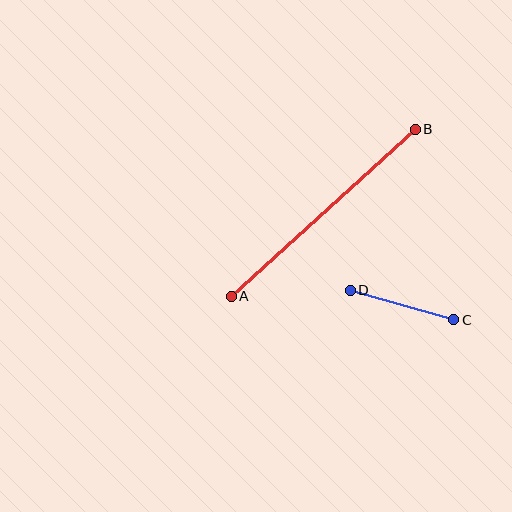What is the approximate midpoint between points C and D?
The midpoint is at approximately (402, 305) pixels.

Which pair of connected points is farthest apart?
Points A and B are farthest apart.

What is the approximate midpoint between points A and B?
The midpoint is at approximately (323, 213) pixels.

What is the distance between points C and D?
The distance is approximately 108 pixels.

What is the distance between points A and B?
The distance is approximately 248 pixels.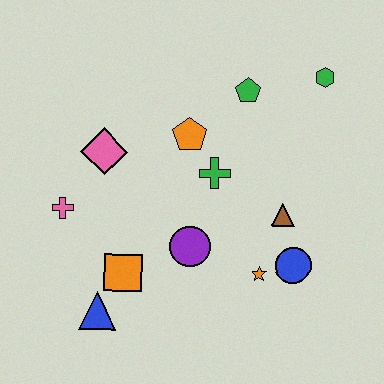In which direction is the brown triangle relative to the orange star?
The brown triangle is above the orange star.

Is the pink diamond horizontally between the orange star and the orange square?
No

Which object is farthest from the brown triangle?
The pink cross is farthest from the brown triangle.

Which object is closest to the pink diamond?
The pink cross is closest to the pink diamond.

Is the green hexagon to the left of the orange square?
No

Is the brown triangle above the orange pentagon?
No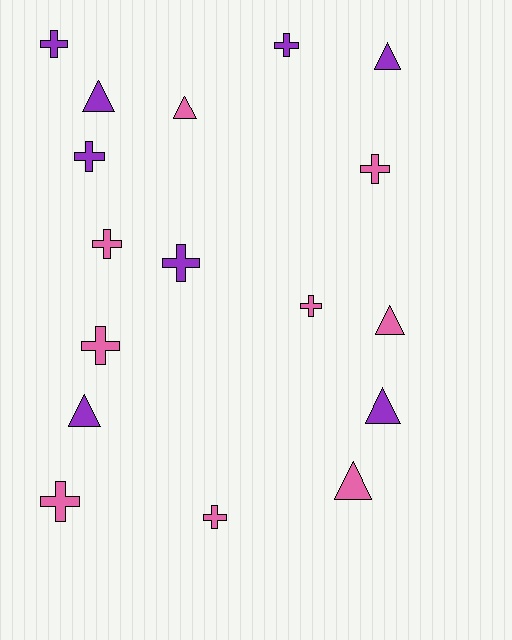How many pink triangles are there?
There are 3 pink triangles.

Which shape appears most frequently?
Cross, with 10 objects.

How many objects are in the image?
There are 17 objects.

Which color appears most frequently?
Pink, with 9 objects.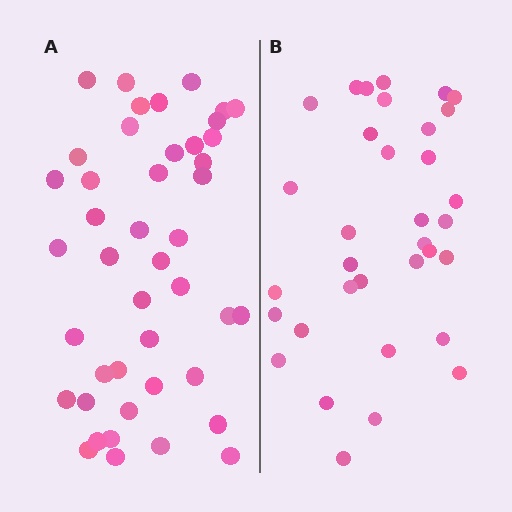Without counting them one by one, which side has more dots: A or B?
Region A (the left region) has more dots.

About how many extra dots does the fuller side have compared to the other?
Region A has roughly 10 or so more dots than region B.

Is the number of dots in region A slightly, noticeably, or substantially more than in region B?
Region A has noticeably more, but not dramatically so. The ratio is roughly 1.3 to 1.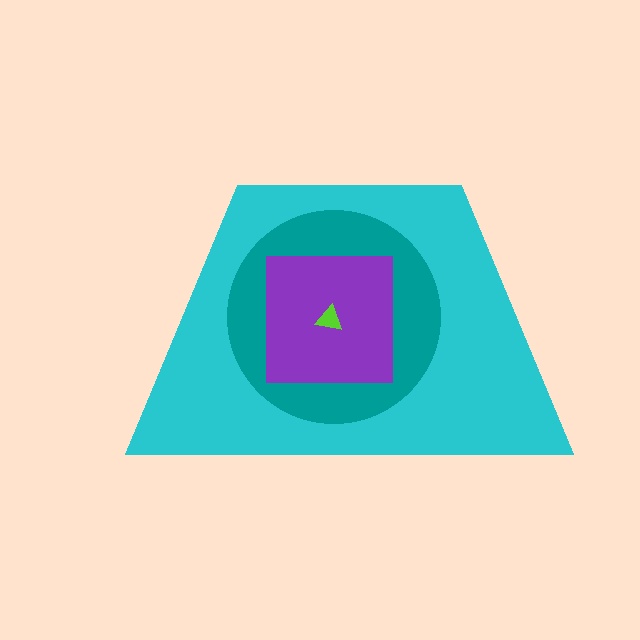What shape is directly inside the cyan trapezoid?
The teal circle.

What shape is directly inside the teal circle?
The purple square.